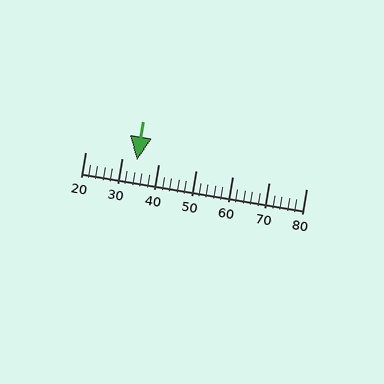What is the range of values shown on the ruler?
The ruler shows values from 20 to 80.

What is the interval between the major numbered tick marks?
The major tick marks are spaced 10 units apart.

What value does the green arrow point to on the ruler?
The green arrow points to approximately 34.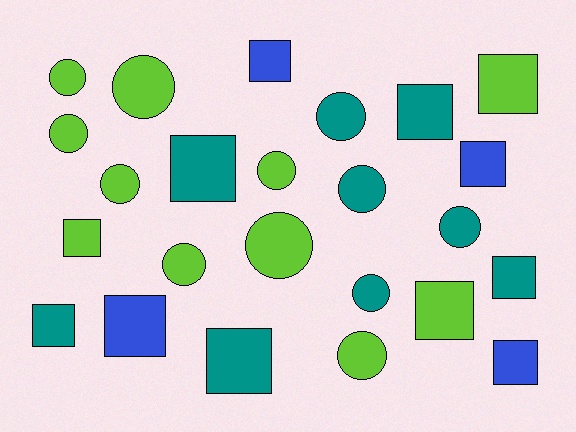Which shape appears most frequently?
Square, with 12 objects.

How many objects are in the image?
There are 24 objects.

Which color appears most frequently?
Lime, with 11 objects.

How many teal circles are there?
There are 4 teal circles.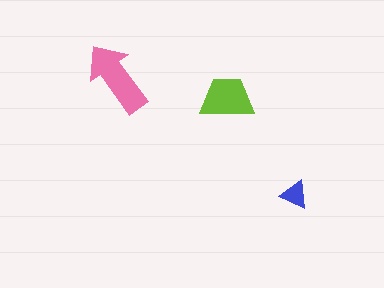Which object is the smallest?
The blue triangle.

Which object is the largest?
The pink arrow.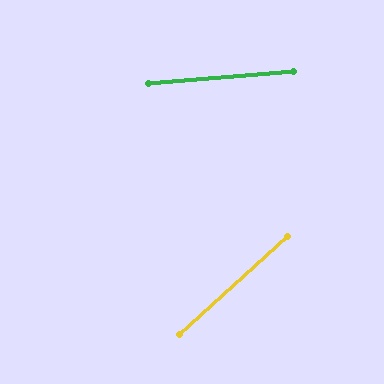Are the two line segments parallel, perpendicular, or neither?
Neither parallel nor perpendicular — they differ by about 37°.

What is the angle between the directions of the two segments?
Approximately 37 degrees.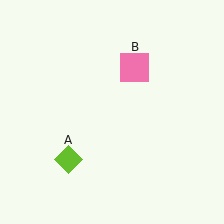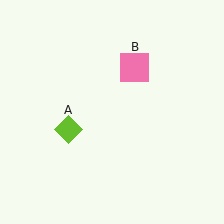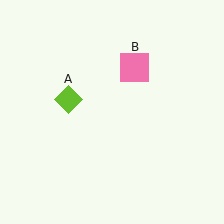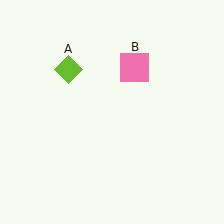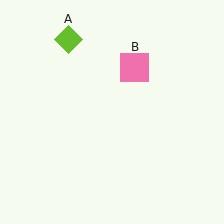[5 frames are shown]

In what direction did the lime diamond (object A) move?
The lime diamond (object A) moved up.